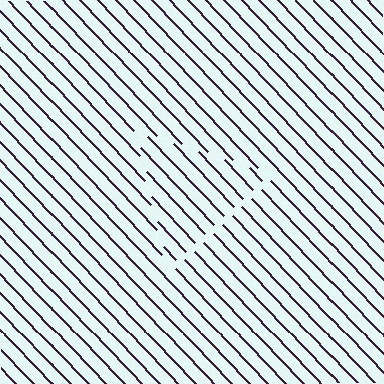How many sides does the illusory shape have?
3 sides — the line-ends trace a triangle.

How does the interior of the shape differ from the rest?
The interior of the shape contains the same grating, shifted by half a period — the contour is defined by the phase discontinuity where line-ends from the inner and outer gratings abut.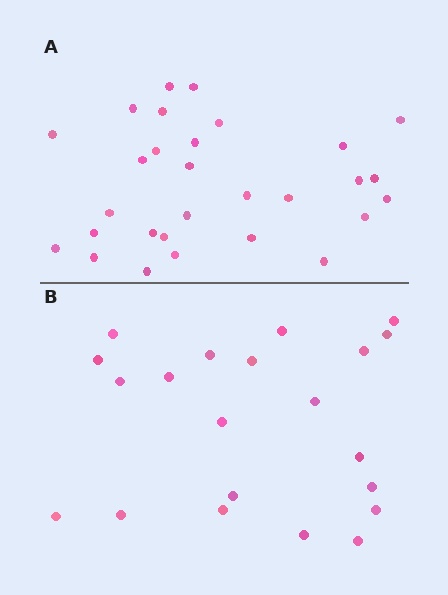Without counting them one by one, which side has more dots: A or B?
Region A (the top region) has more dots.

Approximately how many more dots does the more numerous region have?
Region A has roughly 8 or so more dots than region B.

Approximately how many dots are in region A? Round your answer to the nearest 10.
About 30 dots. (The exact count is 29, which rounds to 30.)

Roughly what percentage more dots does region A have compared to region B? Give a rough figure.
About 40% more.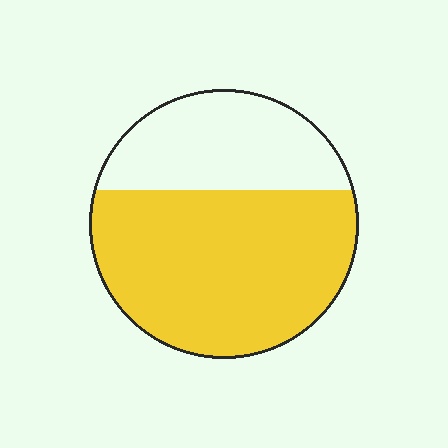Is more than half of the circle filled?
Yes.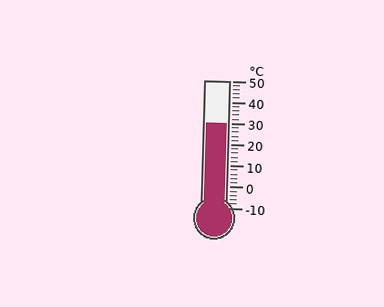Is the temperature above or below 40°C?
The temperature is below 40°C.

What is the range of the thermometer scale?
The thermometer scale ranges from -10°C to 50°C.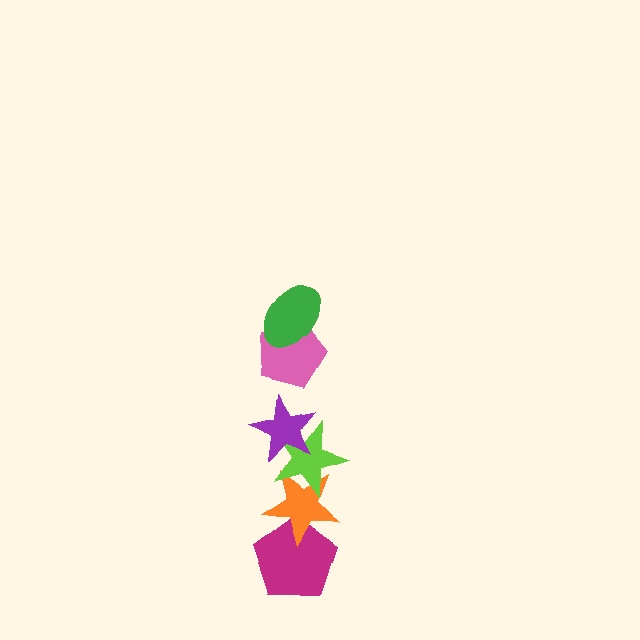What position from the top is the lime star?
The lime star is 4th from the top.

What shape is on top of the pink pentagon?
The green ellipse is on top of the pink pentagon.